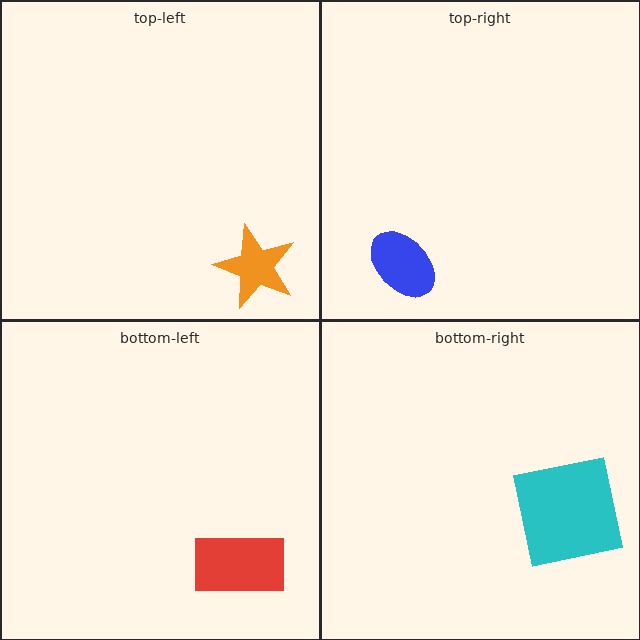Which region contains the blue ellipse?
The top-right region.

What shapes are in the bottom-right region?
The cyan square.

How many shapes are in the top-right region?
1.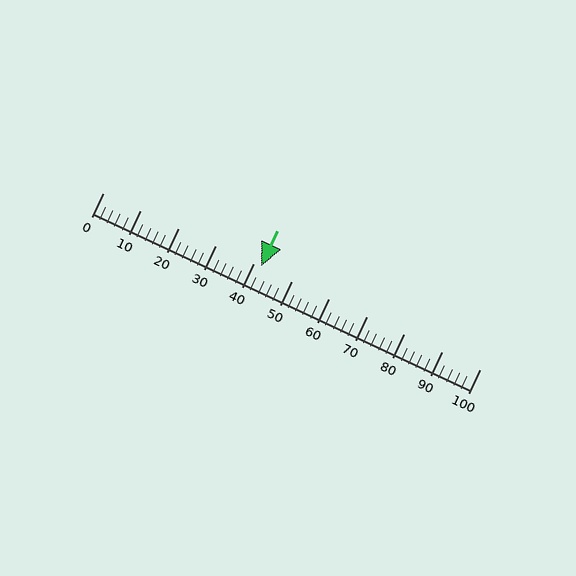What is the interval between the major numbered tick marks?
The major tick marks are spaced 10 units apart.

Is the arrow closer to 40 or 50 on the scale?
The arrow is closer to 40.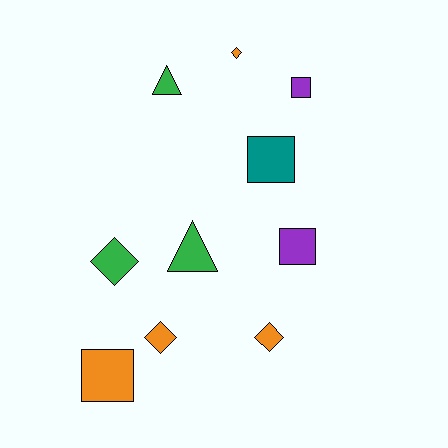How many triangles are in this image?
There are 2 triangles.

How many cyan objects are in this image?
There are no cyan objects.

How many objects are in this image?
There are 10 objects.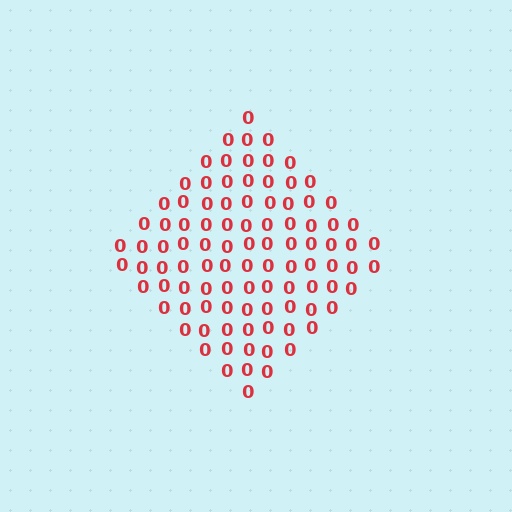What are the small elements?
The small elements are digit 0's.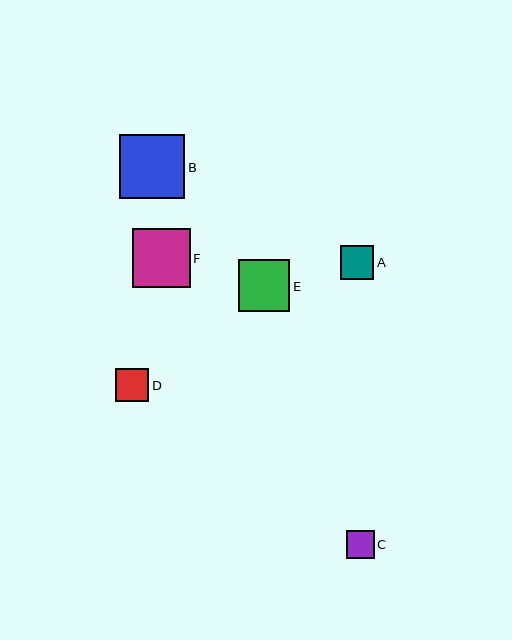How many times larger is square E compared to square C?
Square E is approximately 1.8 times the size of square C.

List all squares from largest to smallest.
From largest to smallest: B, F, E, A, D, C.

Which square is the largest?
Square B is the largest with a size of approximately 65 pixels.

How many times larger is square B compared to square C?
Square B is approximately 2.3 times the size of square C.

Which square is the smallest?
Square C is the smallest with a size of approximately 28 pixels.